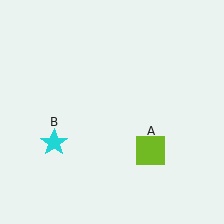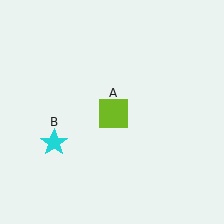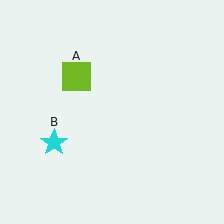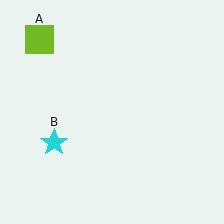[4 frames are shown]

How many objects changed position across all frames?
1 object changed position: lime square (object A).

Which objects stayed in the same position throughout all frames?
Cyan star (object B) remained stationary.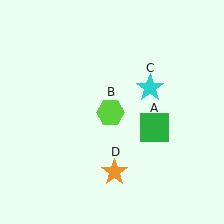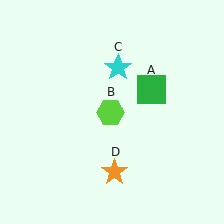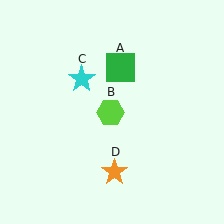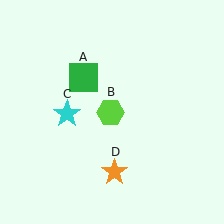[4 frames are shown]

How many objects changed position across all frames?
2 objects changed position: green square (object A), cyan star (object C).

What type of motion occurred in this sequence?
The green square (object A), cyan star (object C) rotated counterclockwise around the center of the scene.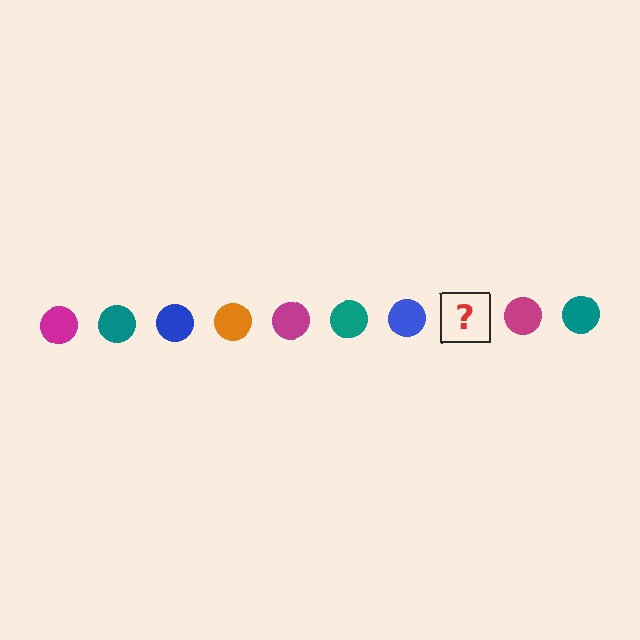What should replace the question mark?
The question mark should be replaced with an orange circle.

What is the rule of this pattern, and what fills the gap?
The rule is that the pattern cycles through magenta, teal, blue, orange circles. The gap should be filled with an orange circle.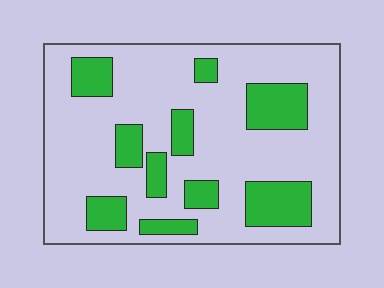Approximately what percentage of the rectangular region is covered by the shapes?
Approximately 25%.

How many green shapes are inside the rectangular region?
10.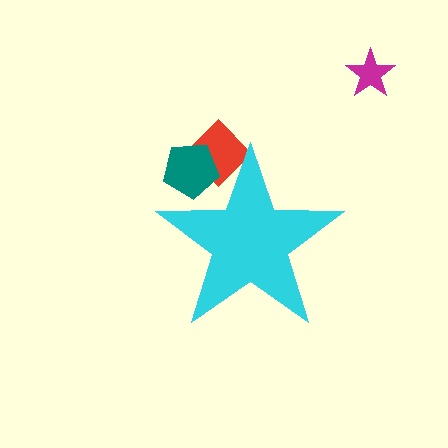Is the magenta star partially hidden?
No, the magenta star is fully visible.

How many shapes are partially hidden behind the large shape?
2 shapes are partially hidden.